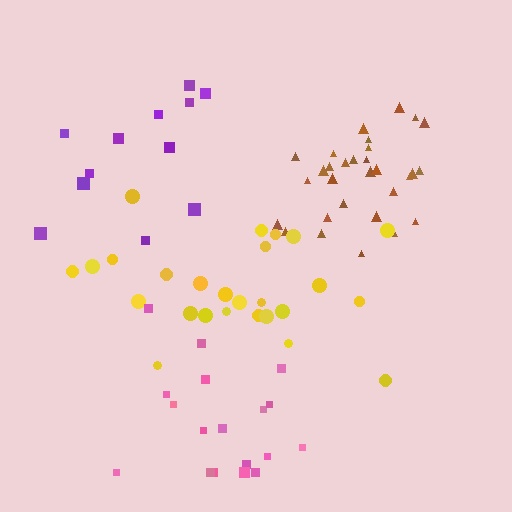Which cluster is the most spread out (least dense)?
Purple.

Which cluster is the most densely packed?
Brown.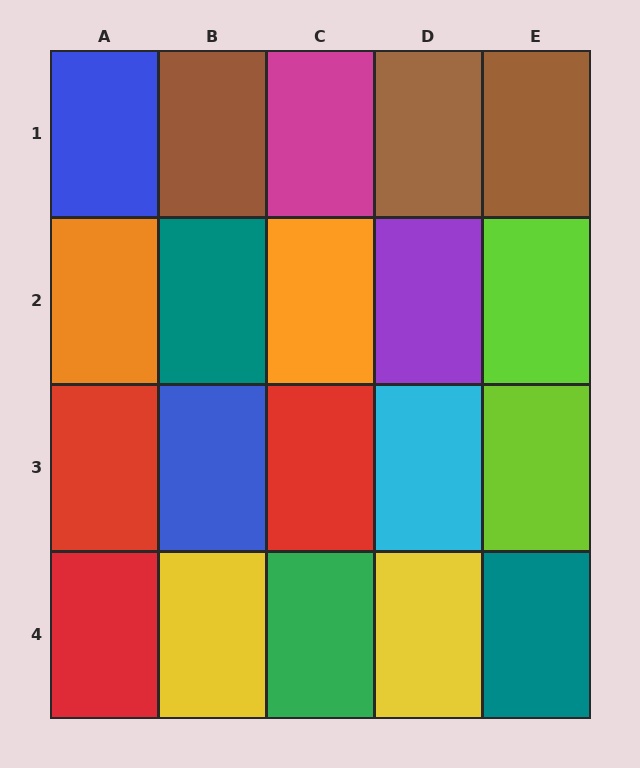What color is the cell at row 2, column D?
Purple.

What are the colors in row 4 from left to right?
Red, yellow, green, yellow, teal.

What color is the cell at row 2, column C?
Orange.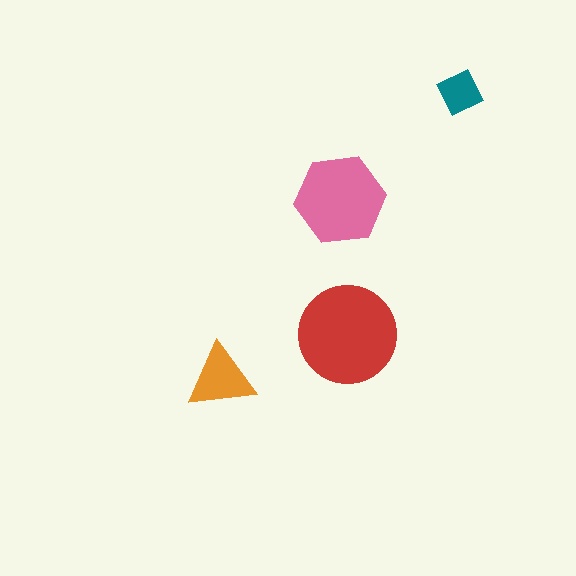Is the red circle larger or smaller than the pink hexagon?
Larger.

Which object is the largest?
The red circle.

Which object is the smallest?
The teal diamond.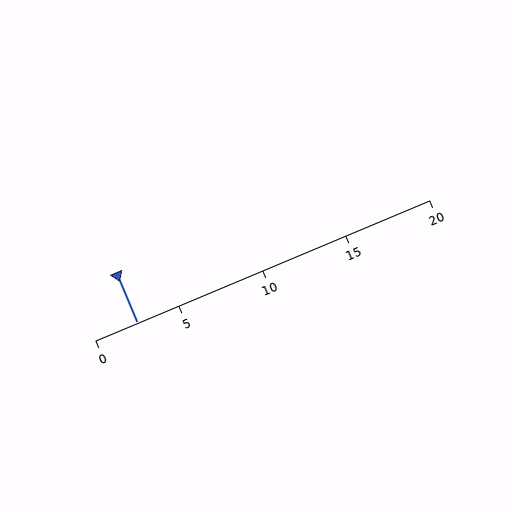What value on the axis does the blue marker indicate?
The marker indicates approximately 2.5.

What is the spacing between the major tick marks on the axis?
The major ticks are spaced 5 apart.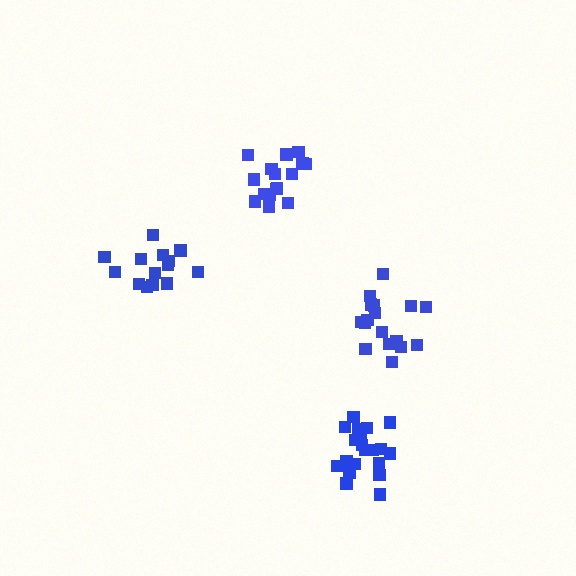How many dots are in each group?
Group 1: 17 dots, Group 2: 17 dots, Group 3: 14 dots, Group 4: 20 dots (68 total).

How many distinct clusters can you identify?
There are 4 distinct clusters.